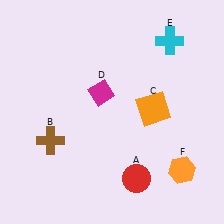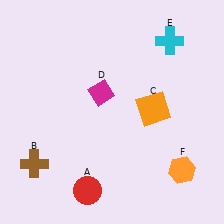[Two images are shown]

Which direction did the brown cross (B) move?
The brown cross (B) moved down.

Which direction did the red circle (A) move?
The red circle (A) moved left.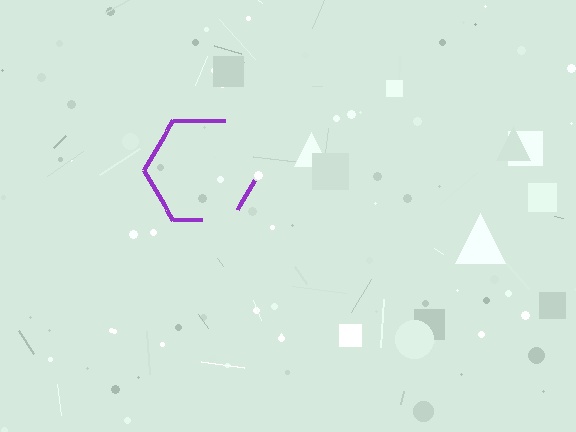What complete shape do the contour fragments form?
The contour fragments form a hexagon.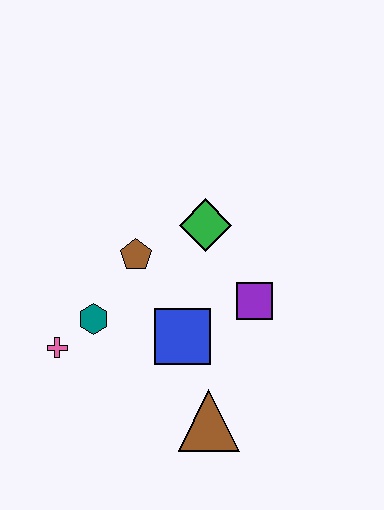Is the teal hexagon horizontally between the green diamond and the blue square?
No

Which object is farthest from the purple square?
The pink cross is farthest from the purple square.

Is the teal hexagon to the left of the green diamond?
Yes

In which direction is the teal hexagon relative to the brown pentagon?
The teal hexagon is below the brown pentagon.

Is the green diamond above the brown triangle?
Yes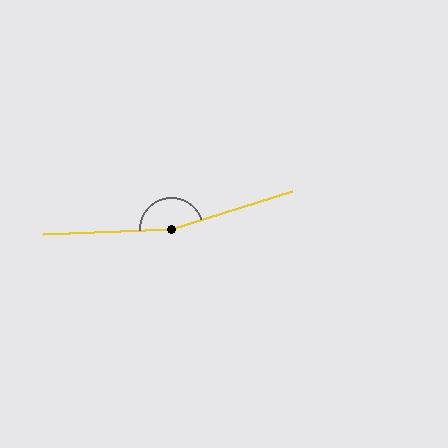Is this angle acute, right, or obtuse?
It is obtuse.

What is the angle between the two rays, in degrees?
Approximately 165 degrees.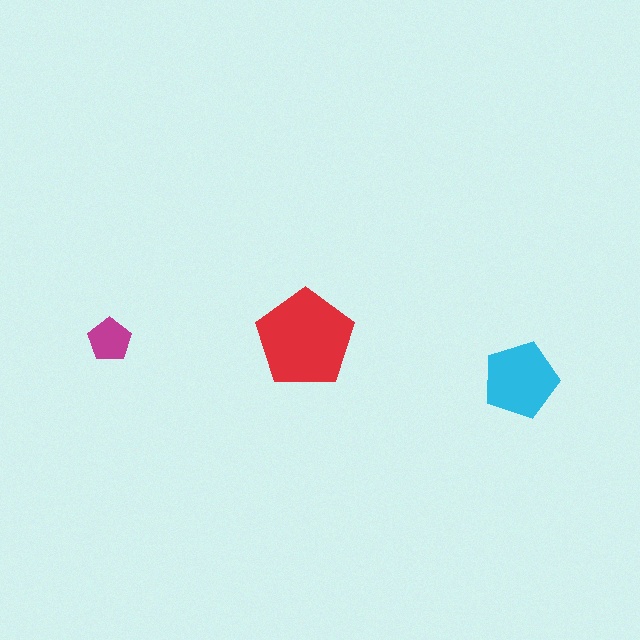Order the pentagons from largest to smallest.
the red one, the cyan one, the magenta one.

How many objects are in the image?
There are 3 objects in the image.